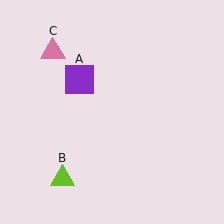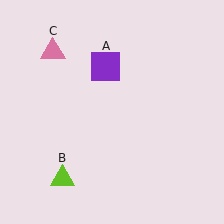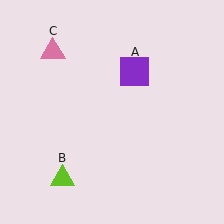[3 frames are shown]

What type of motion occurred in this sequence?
The purple square (object A) rotated clockwise around the center of the scene.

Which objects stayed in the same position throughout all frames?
Lime triangle (object B) and pink triangle (object C) remained stationary.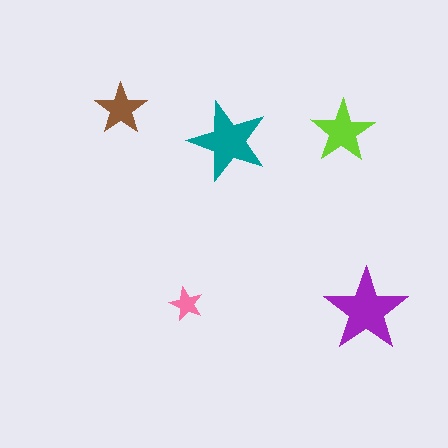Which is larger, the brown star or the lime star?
The lime one.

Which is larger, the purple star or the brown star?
The purple one.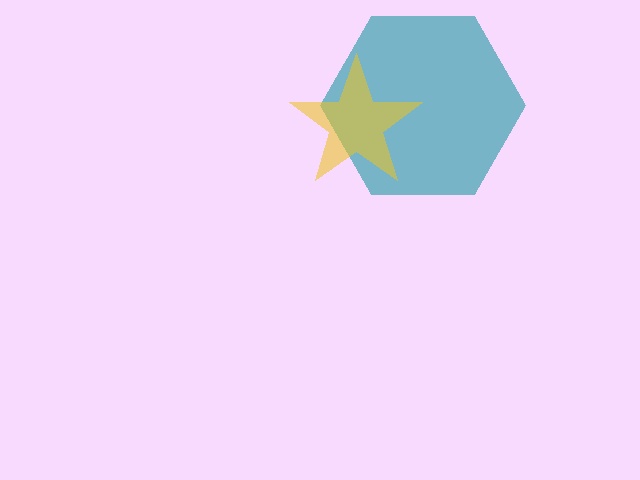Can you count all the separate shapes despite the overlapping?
Yes, there are 2 separate shapes.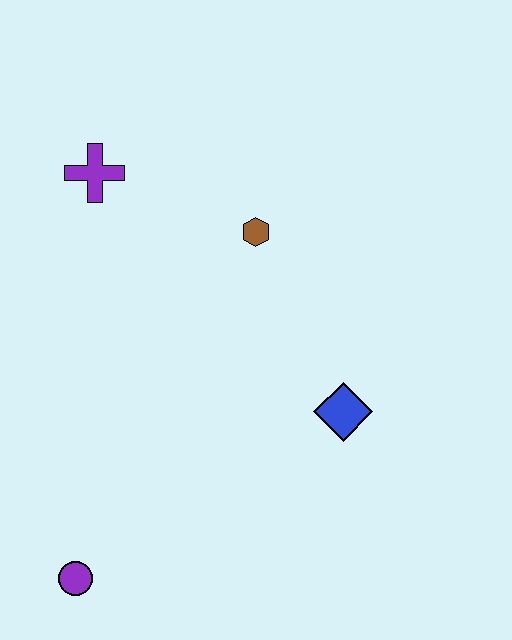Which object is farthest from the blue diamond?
The purple cross is farthest from the blue diamond.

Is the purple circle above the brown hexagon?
No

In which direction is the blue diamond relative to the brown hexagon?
The blue diamond is below the brown hexagon.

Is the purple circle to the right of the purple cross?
No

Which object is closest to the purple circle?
The blue diamond is closest to the purple circle.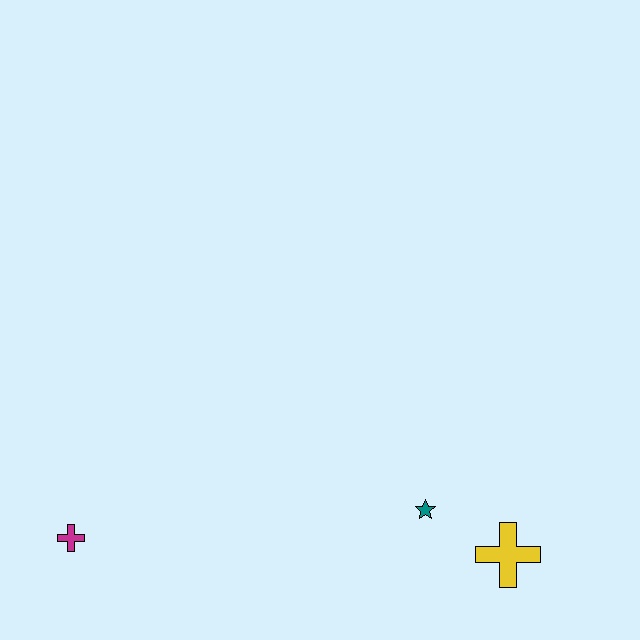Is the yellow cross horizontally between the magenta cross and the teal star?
No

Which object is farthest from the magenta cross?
The yellow cross is farthest from the magenta cross.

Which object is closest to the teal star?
The yellow cross is closest to the teal star.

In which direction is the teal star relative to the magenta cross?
The teal star is to the right of the magenta cross.